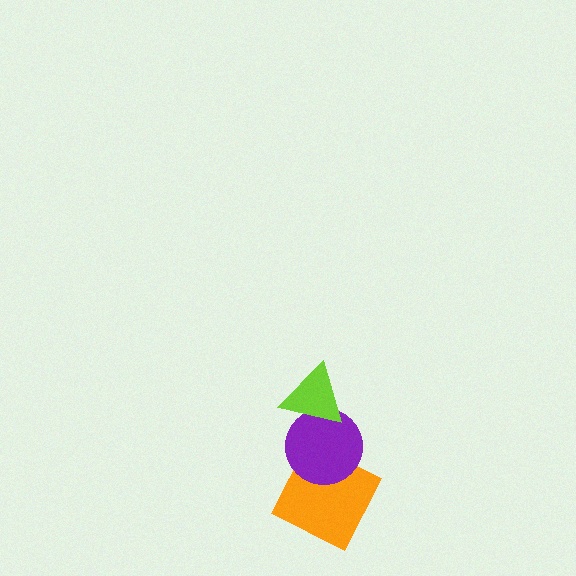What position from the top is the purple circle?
The purple circle is 2nd from the top.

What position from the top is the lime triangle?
The lime triangle is 1st from the top.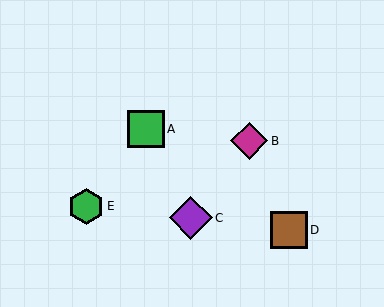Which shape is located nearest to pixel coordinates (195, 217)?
The purple diamond (labeled C) at (191, 218) is nearest to that location.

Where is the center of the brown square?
The center of the brown square is at (289, 230).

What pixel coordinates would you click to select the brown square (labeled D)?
Click at (289, 230) to select the brown square D.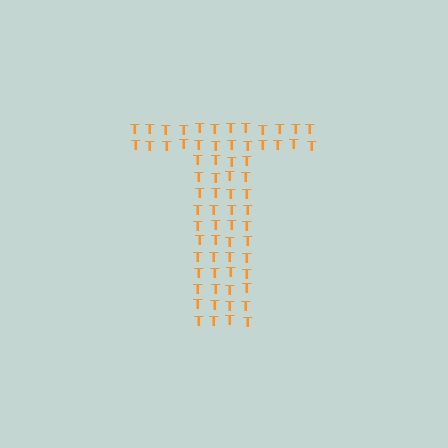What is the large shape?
The large shape is the letter T.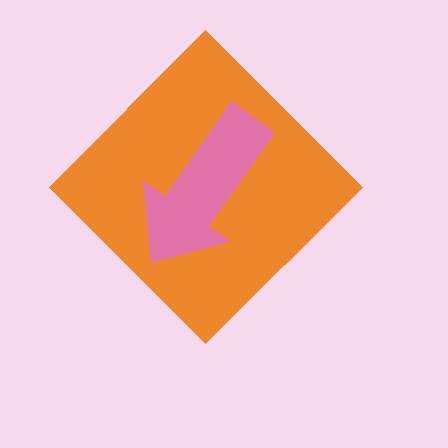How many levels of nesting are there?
2.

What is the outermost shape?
The orange diamond.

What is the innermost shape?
The pink arrow.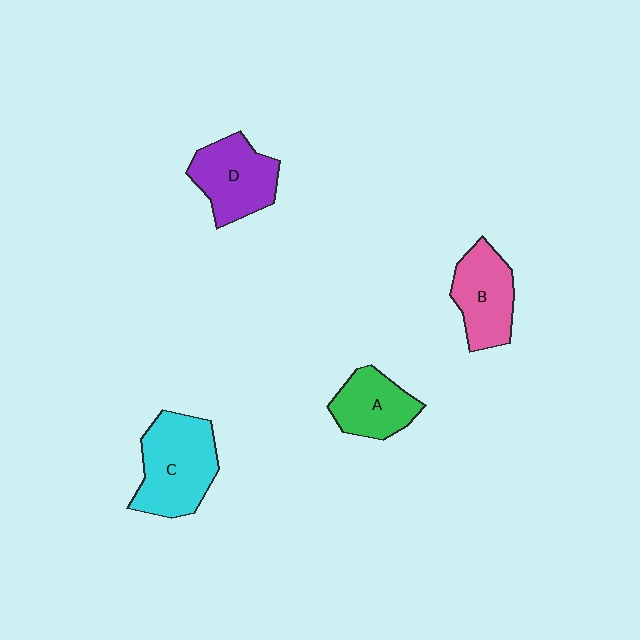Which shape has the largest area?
Shape C (cyan).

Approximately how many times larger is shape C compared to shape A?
Approximately 1.5 times.